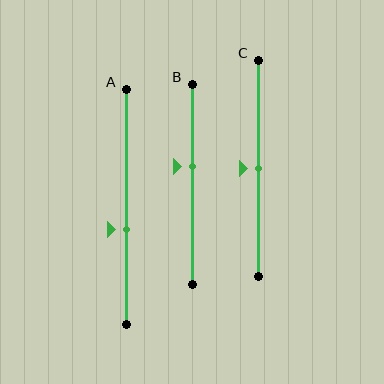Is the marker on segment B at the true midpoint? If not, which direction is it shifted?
No, the marker on segment B is shifted upward by about 9% of the segment length.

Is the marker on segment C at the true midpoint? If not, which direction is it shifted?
Yes, the marker on segment C is at the true midpoint.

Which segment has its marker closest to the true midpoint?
Segment C has its marker closest to the true midpoint.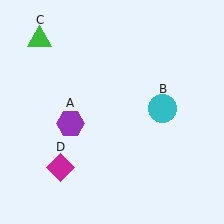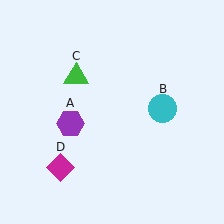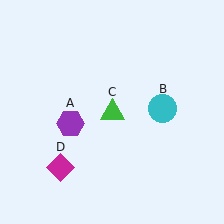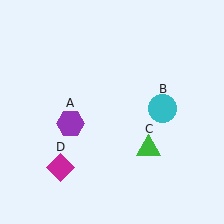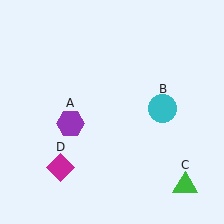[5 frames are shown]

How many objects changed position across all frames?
1 object changed position: green triangle (object C).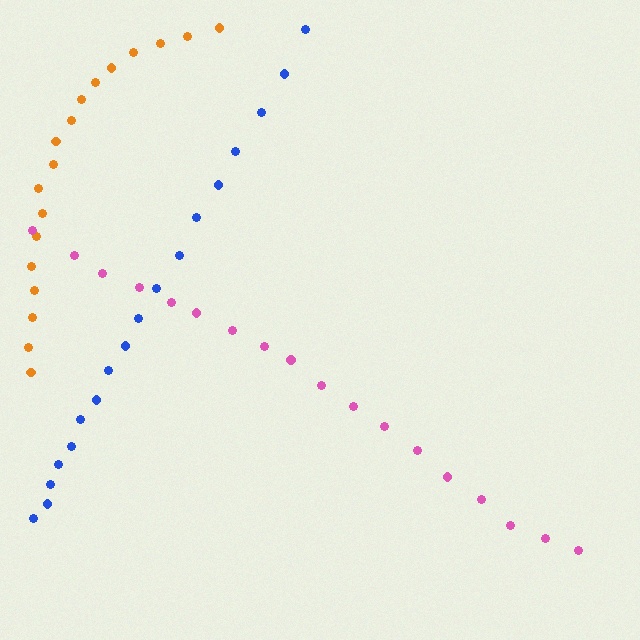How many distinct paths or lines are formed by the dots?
There are 3 distinct paths.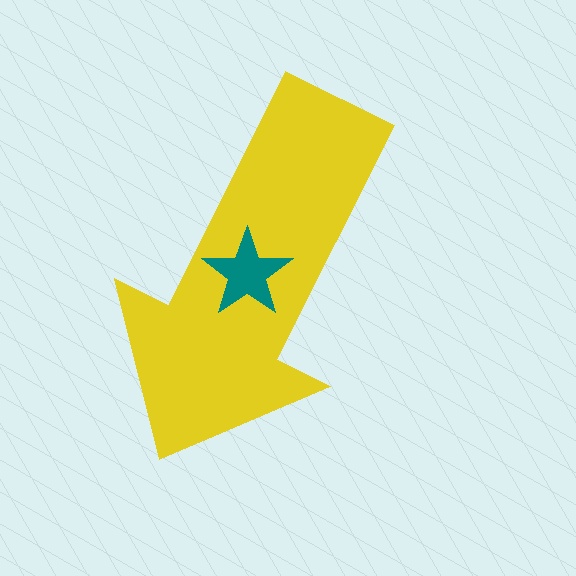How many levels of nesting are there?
2.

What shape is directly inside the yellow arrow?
The teal star.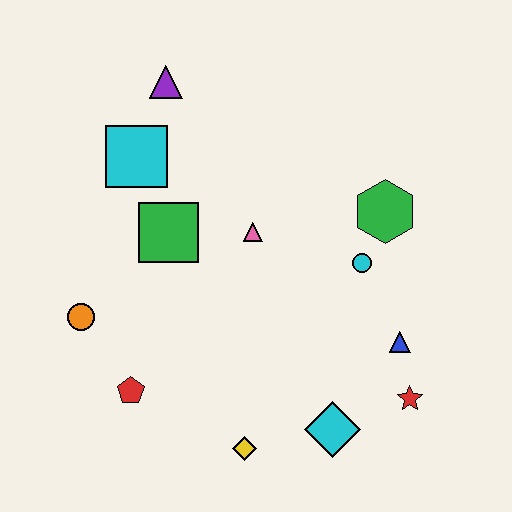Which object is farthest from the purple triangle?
The red star is farthest from the purple triangle.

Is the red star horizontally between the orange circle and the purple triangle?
No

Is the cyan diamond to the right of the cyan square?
Yes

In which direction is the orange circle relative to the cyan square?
The orange circle is below the cyan square.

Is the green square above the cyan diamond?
Yes